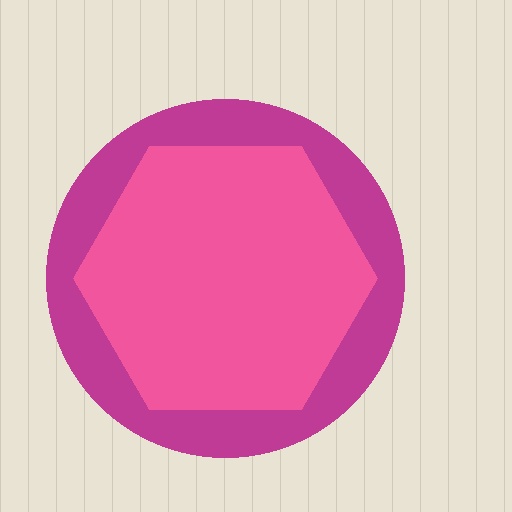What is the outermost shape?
The magenta circle.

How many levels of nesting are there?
2.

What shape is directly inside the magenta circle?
The pink hexagon.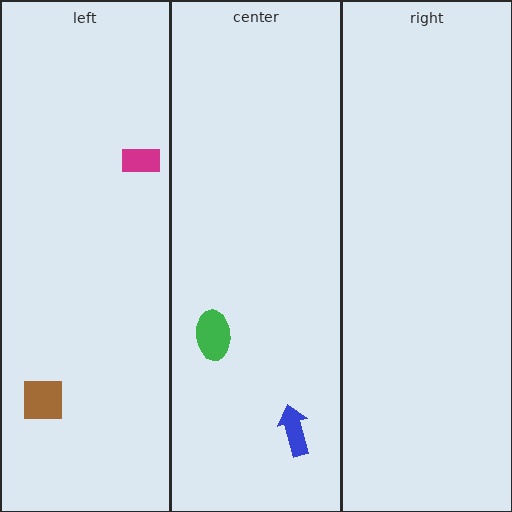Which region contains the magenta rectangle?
The left region.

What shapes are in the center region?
The blue arrow, the green ellipse.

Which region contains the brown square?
The left region.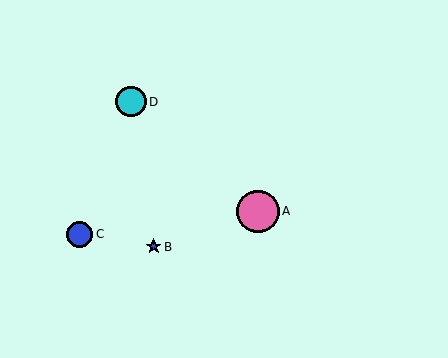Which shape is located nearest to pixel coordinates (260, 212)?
The pink circle (labeled A) at (258, 211) is nearest to that location.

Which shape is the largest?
The pink circle (labeled A) is the largest.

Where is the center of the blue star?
The center of the blue star is at (154, 247).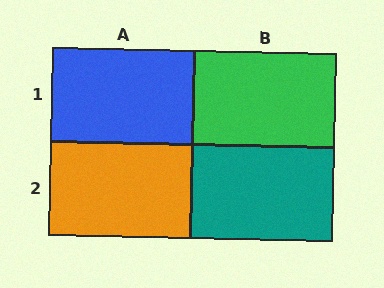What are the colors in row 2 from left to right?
Orange, teal.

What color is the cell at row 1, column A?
Blue.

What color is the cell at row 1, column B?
Green.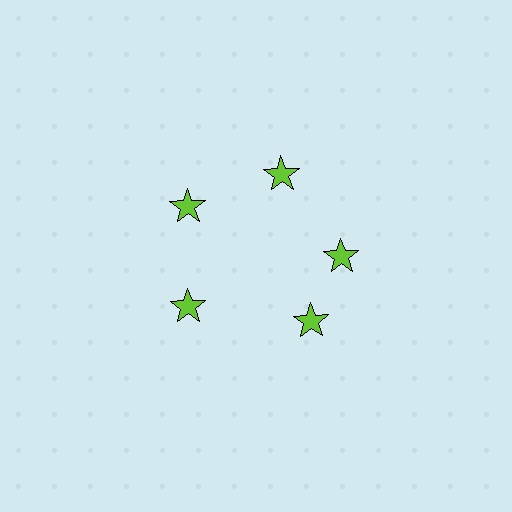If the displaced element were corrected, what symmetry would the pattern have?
It would have 5-fold rotational symmetry — the pattern would map onto itself every 72 degrees.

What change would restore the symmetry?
The symmetry would be restored by rotating it back into even spacing with its neighbors so that all 5 stars sit at equal angles and equal distance from the center.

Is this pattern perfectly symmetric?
No. The 5 lime stars are arranged in a ring, but one element near the 5 o'clock position is rotated out of alignment along the ring, breaking the 5-fold rotational symmetry.